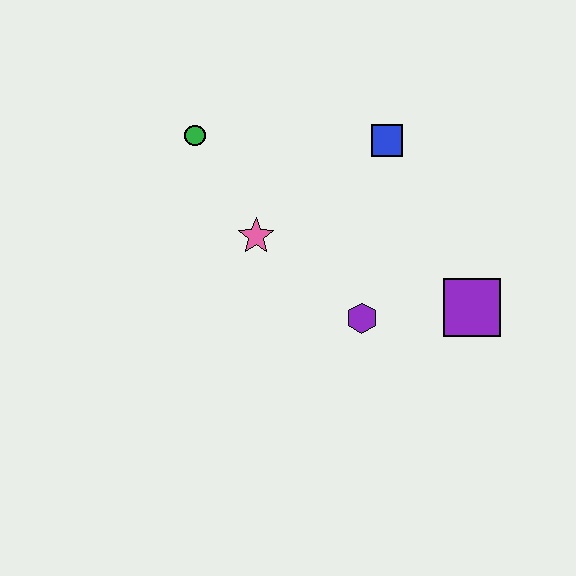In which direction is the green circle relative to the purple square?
The green circle is to the left of the purple square.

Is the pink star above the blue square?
No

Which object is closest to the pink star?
The green circle is closest to the pink star.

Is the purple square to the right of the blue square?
Yes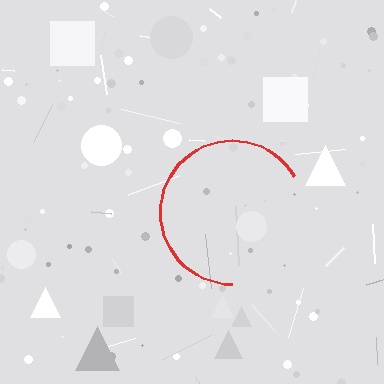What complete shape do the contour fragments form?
The contour fragments form a circle.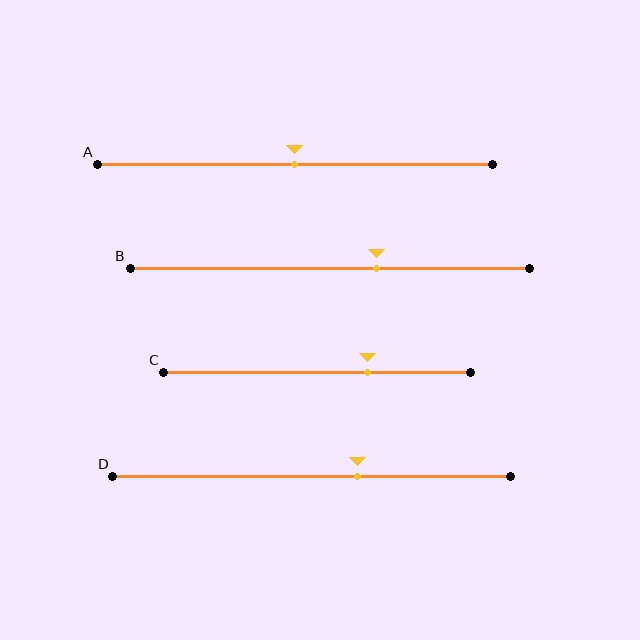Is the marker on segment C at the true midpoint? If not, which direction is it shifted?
No, the marker on segment C is shifted to the right by about 17% of the segment length.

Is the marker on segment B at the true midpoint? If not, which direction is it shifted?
No, the marker on segment B is shifted to the right by about 12% of the segment length.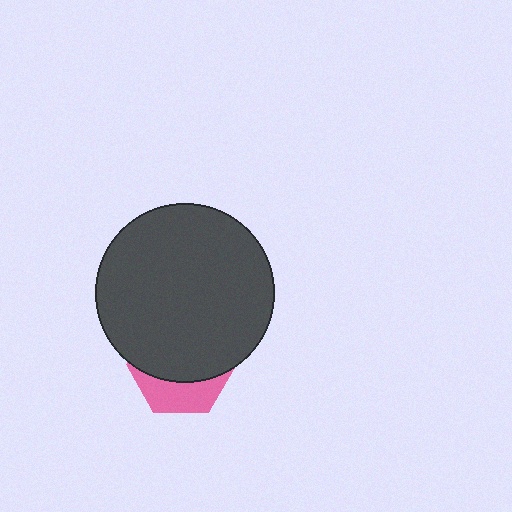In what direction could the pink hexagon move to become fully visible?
The pink hexagon could move down. That would shift it out from behind the dark gray circle entirely.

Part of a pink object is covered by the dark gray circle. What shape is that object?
It is a hexagon.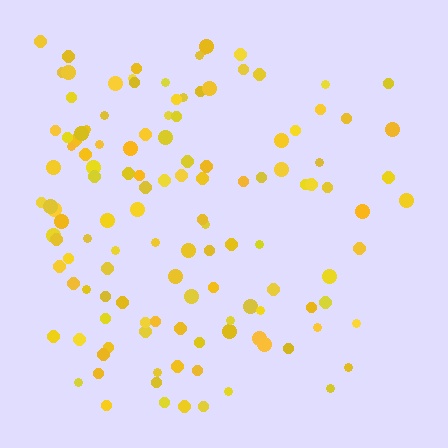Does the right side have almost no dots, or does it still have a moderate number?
Still a moderate number, just noticeably fewer than the left.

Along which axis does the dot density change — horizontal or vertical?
Horizontal.